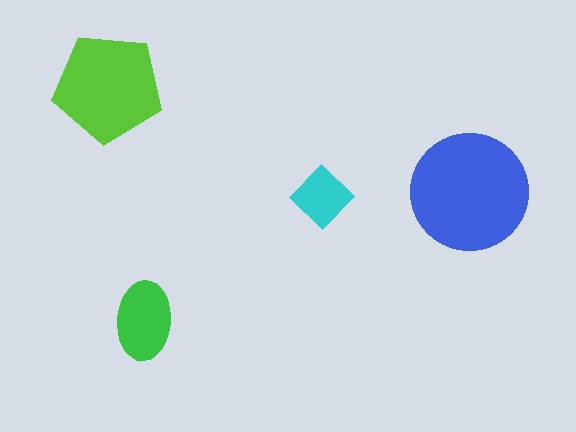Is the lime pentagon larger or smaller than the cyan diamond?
Larger.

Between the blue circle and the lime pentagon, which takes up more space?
The blue circle.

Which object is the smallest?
The cyan diamond.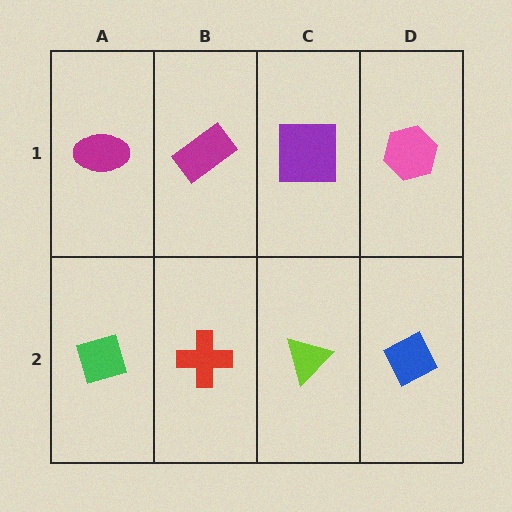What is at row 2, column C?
A lime triangle.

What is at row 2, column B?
A red cross.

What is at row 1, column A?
A magenta ellipse.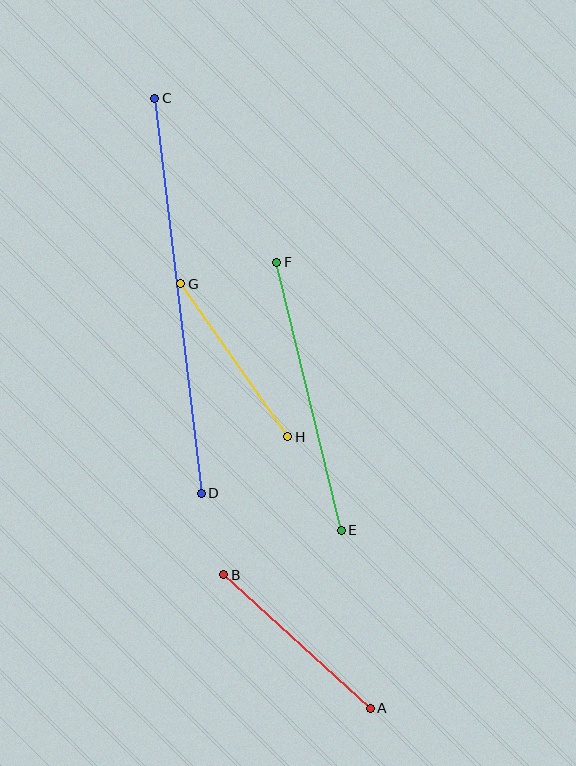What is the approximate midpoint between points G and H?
The midpoint is at approximately (234, 360) pixels.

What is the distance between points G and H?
The distance is approximately 187 pixels.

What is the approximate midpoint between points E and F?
The midpoint is at approximately (309, 396) pixels.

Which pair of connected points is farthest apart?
Points C and D are farthest apart.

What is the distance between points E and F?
The distance is approximately 276 pixels.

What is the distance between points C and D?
The distance is approximately 397 pixels.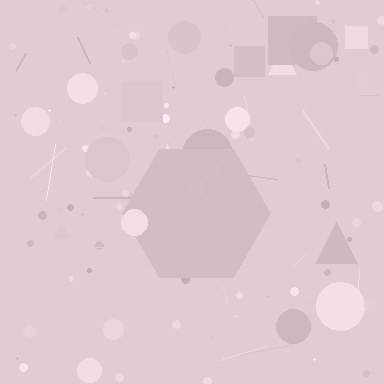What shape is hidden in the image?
A hexagon is hidden in the image.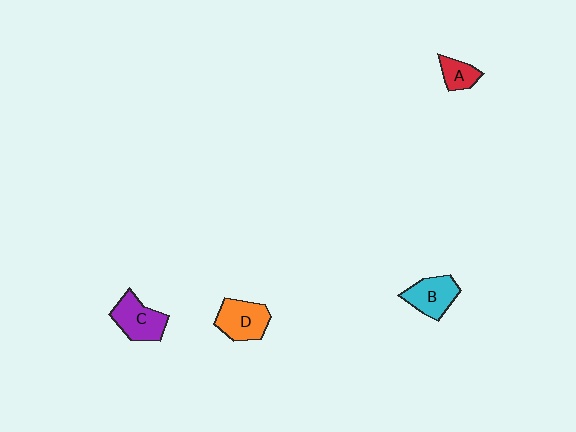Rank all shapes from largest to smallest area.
From largest to smallest: D (orange), C (purple), B (cyan), A (red).